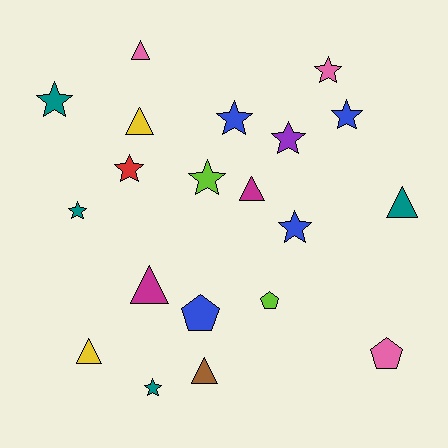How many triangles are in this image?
There are 7 triangles.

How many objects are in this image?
There are 20 objects.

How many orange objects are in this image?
There are no orange objects.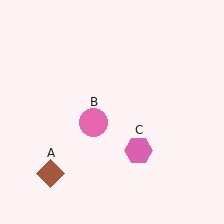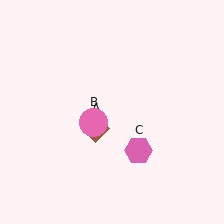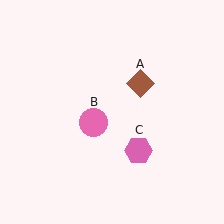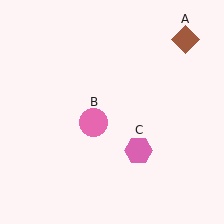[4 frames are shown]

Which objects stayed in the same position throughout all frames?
Pink circle (object B) and pink hexagon (object C) remained stationary.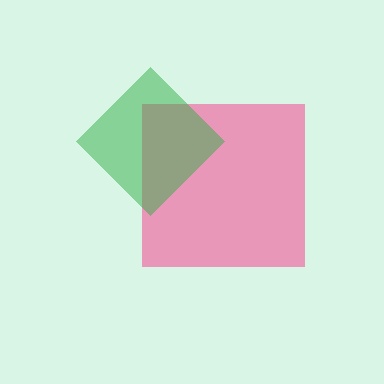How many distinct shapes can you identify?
There are 2 distinct shapes: a pink square, a green diamond.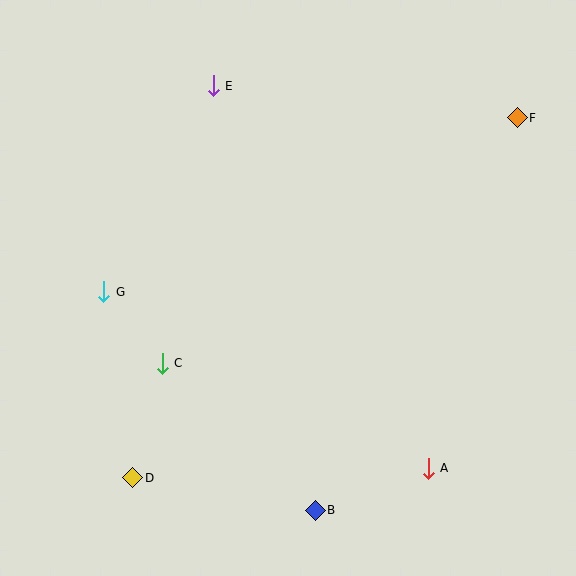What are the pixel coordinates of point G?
Point G is at (104, 292).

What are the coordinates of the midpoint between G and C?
The midpoint between G and C is at (133, 328).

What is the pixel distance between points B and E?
The distance between B and E is 437 pixels.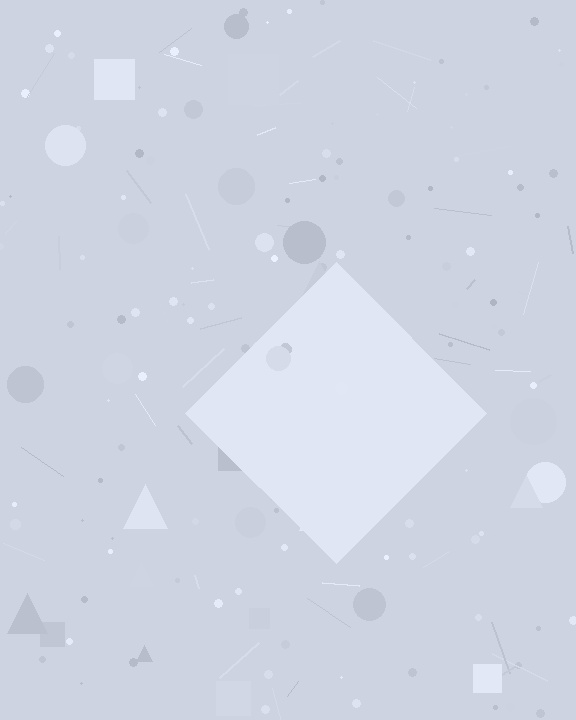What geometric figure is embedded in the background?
A diamond is embedded in the background.